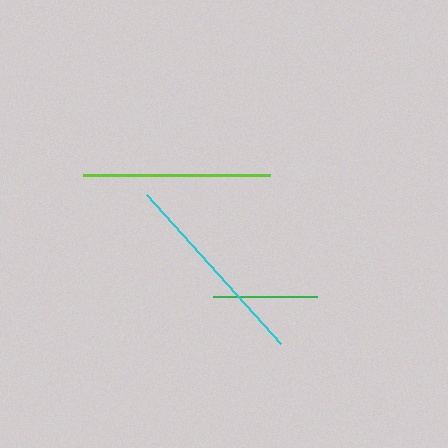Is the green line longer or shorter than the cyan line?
The cyan line is longer than the green line.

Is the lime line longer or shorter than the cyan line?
The cyan line is longer than the lime line.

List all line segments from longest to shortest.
From longest to shortest: cyan, lime, green.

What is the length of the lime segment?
The lime segment is approximately 187 pixels long.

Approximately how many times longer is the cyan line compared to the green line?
The cyan line is approximately 1.9 times the length of the green line.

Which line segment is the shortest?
The green line is the shortest at approximately 104 pixels.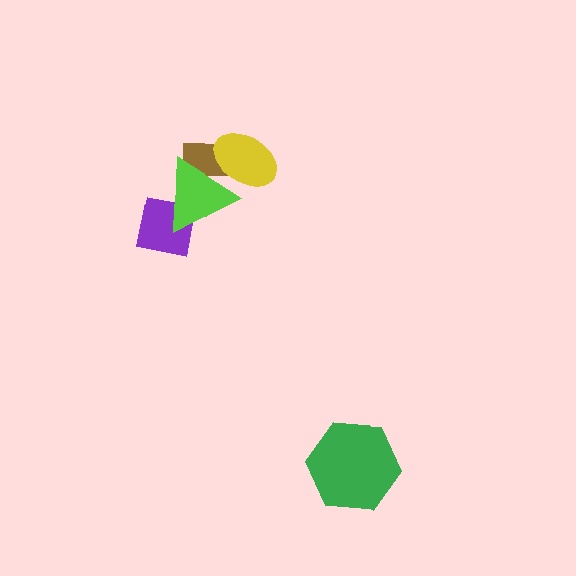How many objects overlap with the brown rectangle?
2 objects overlap with the brown rectangle.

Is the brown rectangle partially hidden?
Yes, it is partially covered by another shape.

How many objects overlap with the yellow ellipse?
2 objects overlap with the yellow ellipse.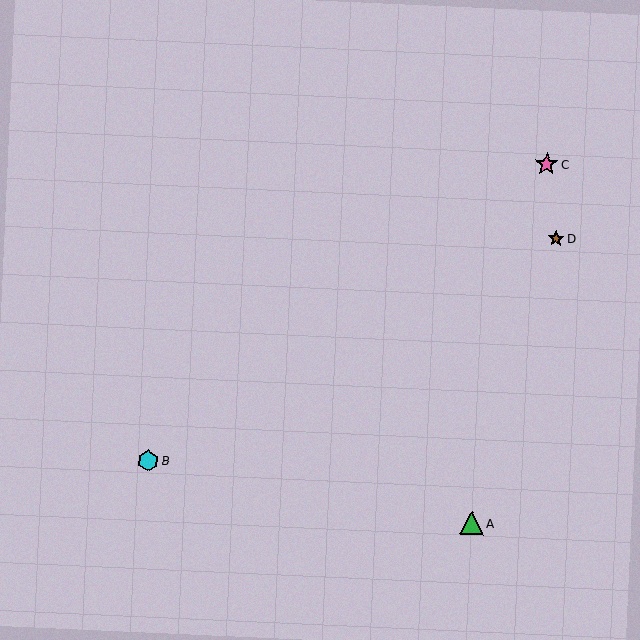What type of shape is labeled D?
Shape D is a brown star.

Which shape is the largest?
The green triangle (labeled A) is the largest.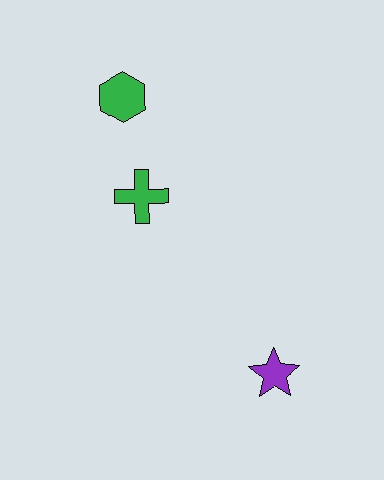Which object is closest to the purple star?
The green cross is closest to the purple star.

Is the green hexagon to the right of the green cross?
No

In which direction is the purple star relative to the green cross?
The purple star is below the green cross.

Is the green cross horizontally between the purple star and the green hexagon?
Yes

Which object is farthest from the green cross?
The purple star is farthest from the green cross.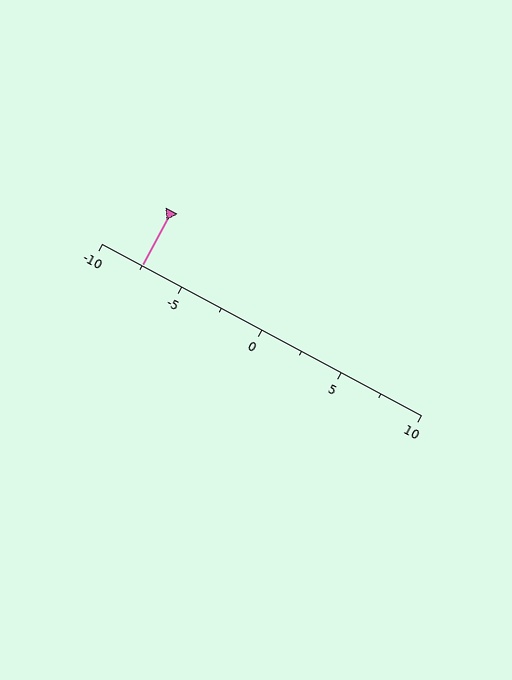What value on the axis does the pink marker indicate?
The marker indicates approximately -7.5.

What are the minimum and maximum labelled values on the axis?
The axis runs from -10 to 10.